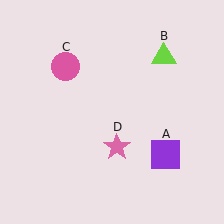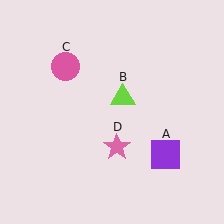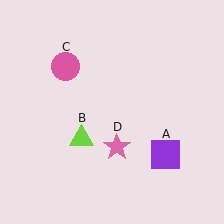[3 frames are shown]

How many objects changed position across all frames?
1 object changed position: lime triangle (object B).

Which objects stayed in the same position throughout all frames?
Purple square (object A) and pink circle (object C) and pink star (object D) remained stationary.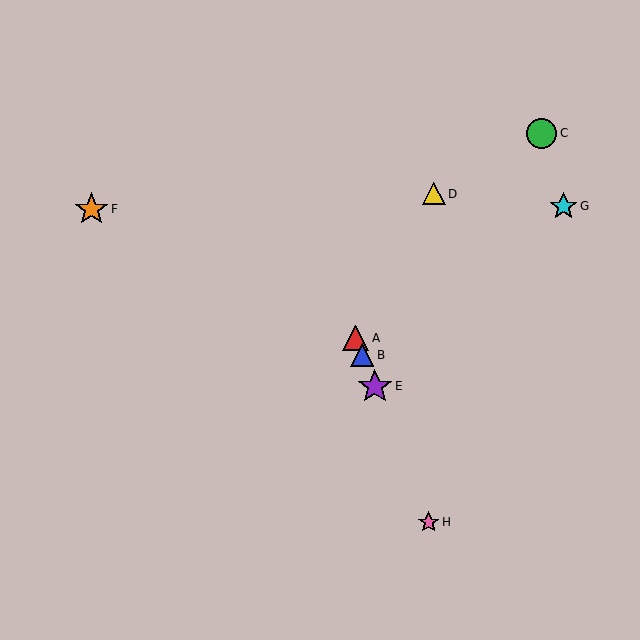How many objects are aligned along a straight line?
4 objects (A, B, E, H) are aligned along a straight line.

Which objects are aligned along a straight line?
Objects A, B, E, H are aligned along a straight line.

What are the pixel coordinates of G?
Object G is at (564, 206).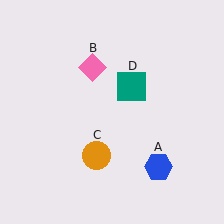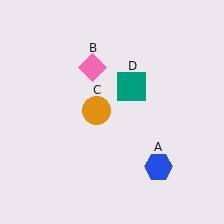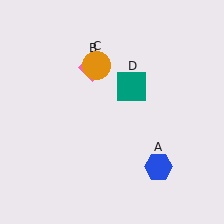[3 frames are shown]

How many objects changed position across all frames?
1 object changed position: orange circle (object C).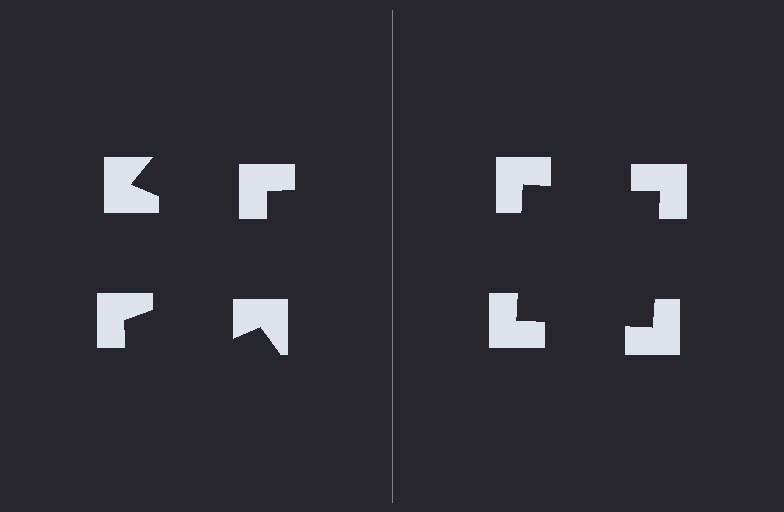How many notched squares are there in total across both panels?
8 — 4 on each side.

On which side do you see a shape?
An illusory square appears on the right side. On the left side the wedge cuts are rotated, so no coherent shape forms.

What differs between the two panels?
The notched squares are positioned identically on both sides; only the wedge orientations differ. On the right they align to a square; on the left they are misaligned.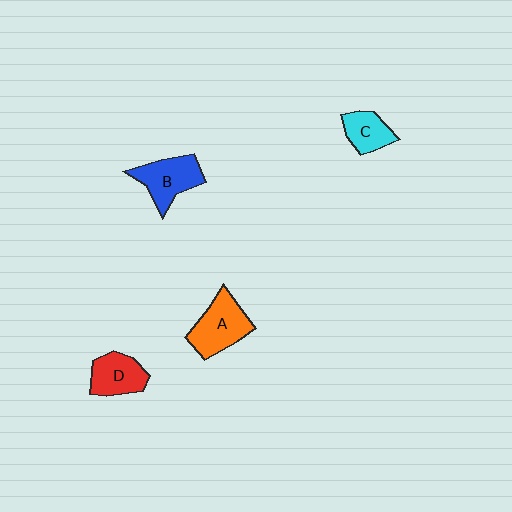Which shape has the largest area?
Shape A (orange).